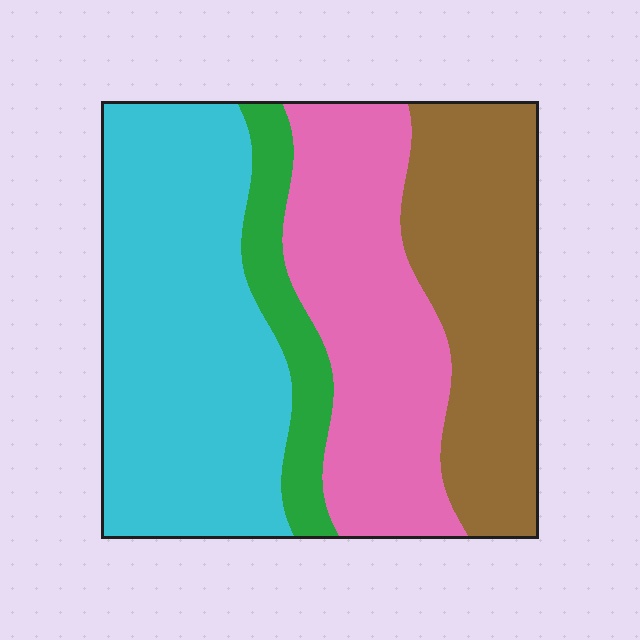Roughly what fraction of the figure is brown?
Brown covers around 25% of the figure.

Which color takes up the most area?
Cyan, at roughly 40%.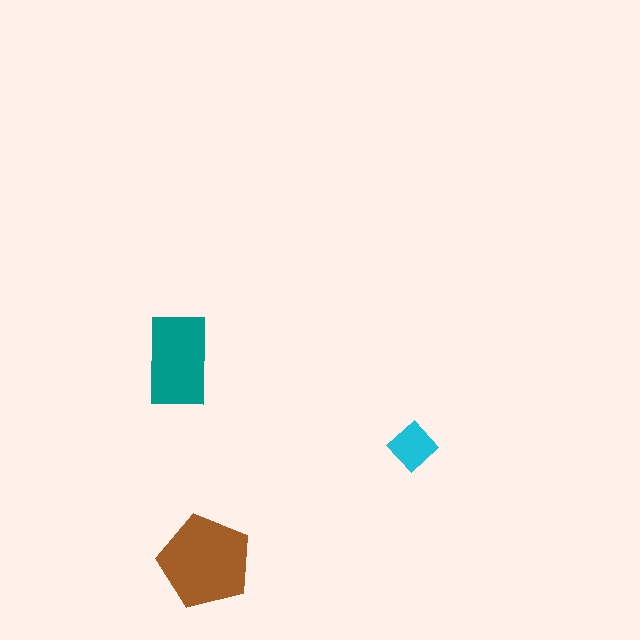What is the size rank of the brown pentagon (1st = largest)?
1st.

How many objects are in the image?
There are 3 objects in the image.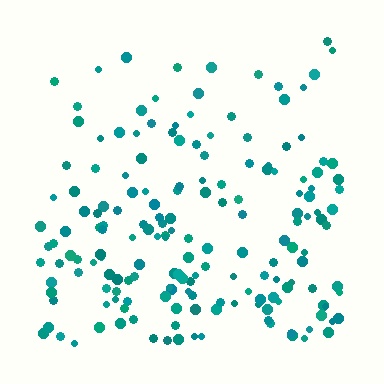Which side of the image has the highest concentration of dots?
The bottom.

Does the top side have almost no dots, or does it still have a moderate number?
Still a moderate number, just noticeably fewer than the bottom.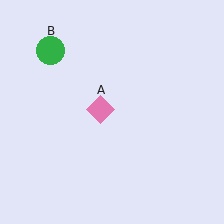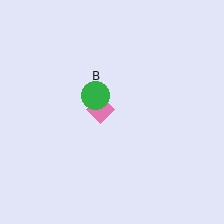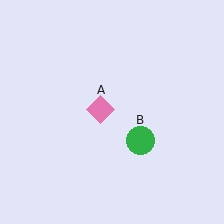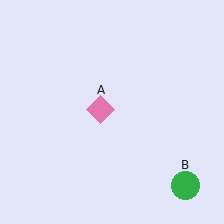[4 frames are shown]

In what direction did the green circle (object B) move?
The green circle (object B) moved down and to the right.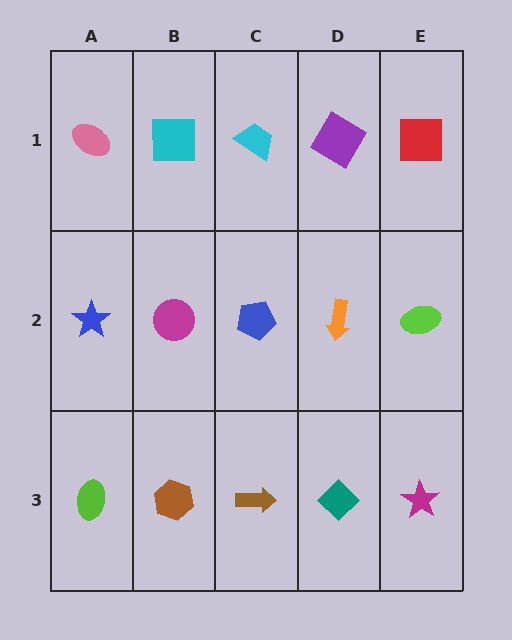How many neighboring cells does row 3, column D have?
3.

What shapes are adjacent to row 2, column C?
A cyan trapezoid (row 1, column C), a brown arrow (row 3, column C), a magenta circle (row 2, column B), an orange arrow (row 2, column D).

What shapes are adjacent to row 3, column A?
A blue star (row 2, column A), a brown hexagon (row 3, column B).